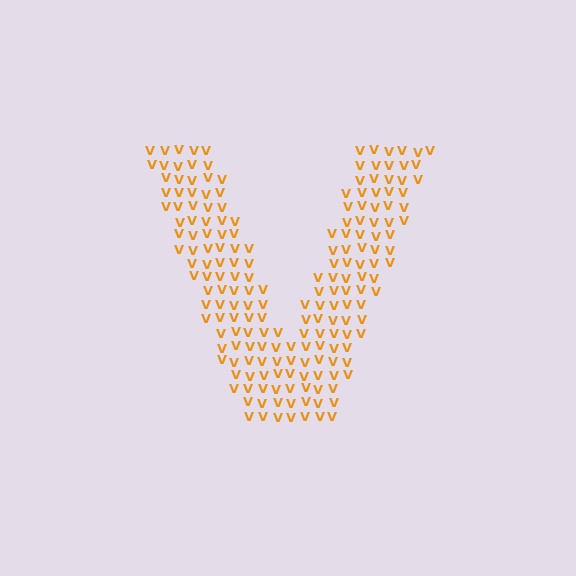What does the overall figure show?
The overall figure shows the letter V.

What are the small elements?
The small elements are letter V's.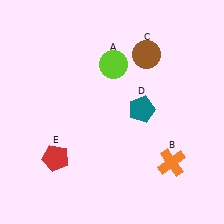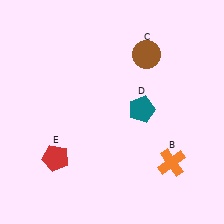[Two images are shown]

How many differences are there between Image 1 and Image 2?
There is 1 difference between the two images.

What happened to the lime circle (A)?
The lime circle (A) was removed in Image 2. It was in the top-right area of Image 1.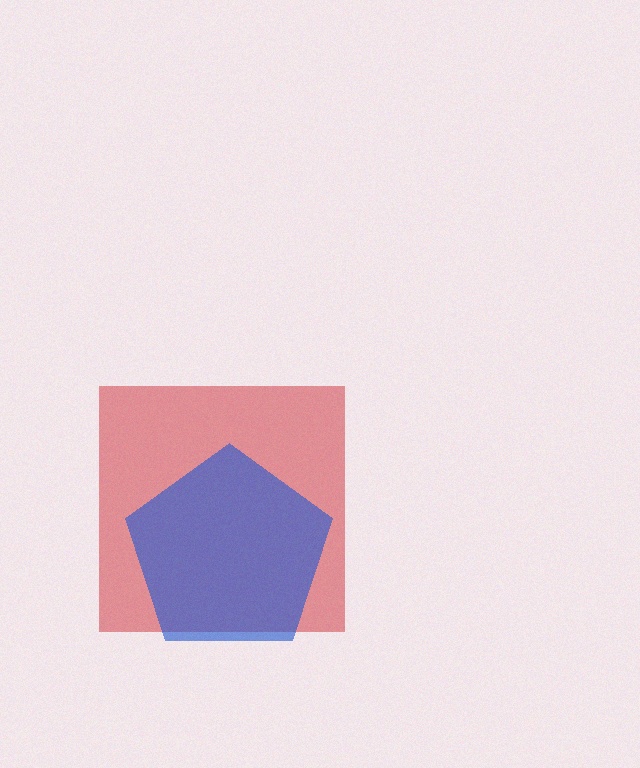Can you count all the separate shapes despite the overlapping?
Yes, there are 2 separate shapes.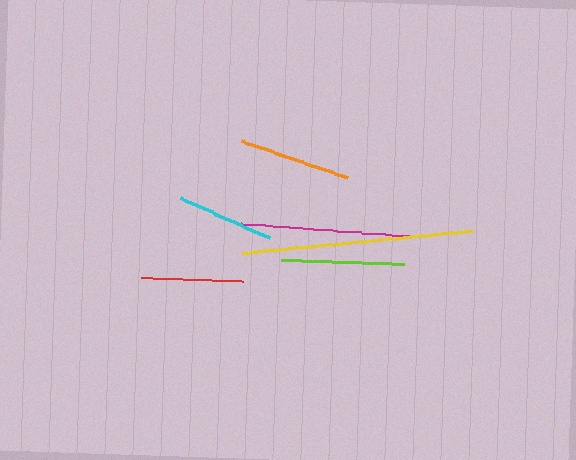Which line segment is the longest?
The yellow line is the longest at approximately 231 pixels.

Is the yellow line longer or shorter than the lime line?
The yellow line is longer than the lime line.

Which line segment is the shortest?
The cyan line is the shortest at approximately 97 pixels.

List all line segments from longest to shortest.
From longest to shortest: yellow, magenta, lime, orange, red, cyan.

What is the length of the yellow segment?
The yellow segment is approximately 231 pixels long.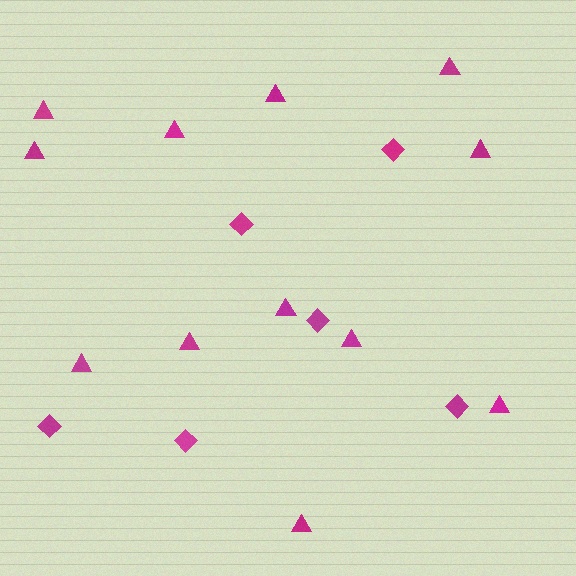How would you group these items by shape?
There are 2 groups: one group of diamonds (6) and one group of triangles (12).